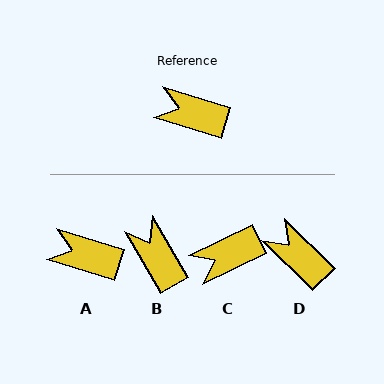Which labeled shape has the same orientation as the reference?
A.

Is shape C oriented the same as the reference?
No, it is off by about 44 degrees.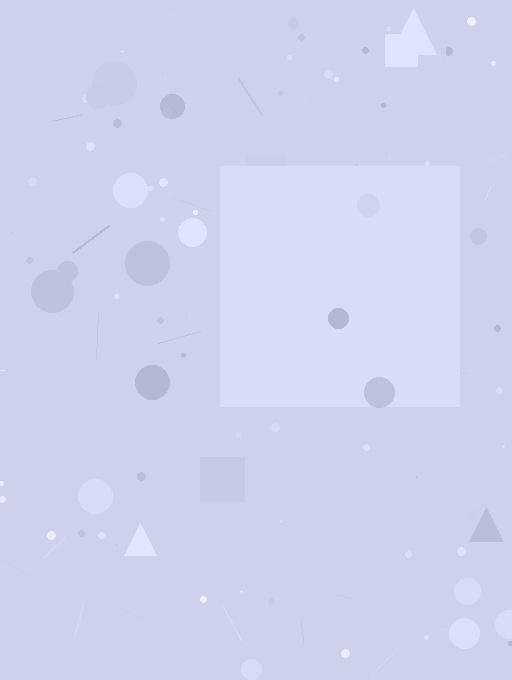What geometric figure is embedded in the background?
A square is embedded in the background.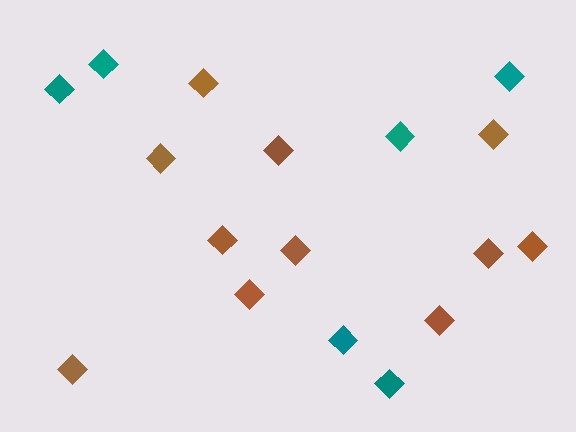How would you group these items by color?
There are 2 groups: one group of brown diamonds (11) and one group of teal diamonds (6).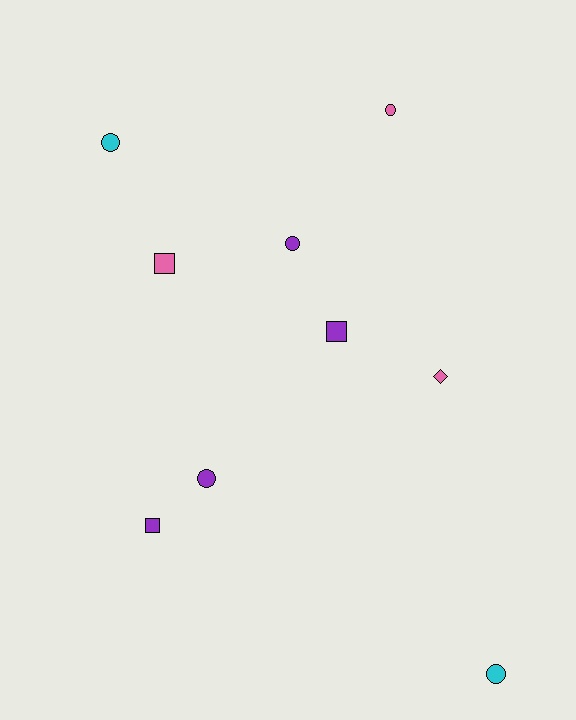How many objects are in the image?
There are 9 objects.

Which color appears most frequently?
Purple, with 4 objects.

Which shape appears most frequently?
Circle, with 5 objects.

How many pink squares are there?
There is 1 pink square.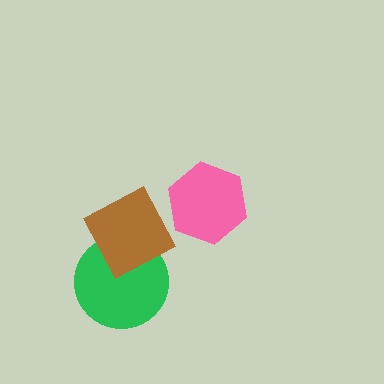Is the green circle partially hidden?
Yes, it is partially covered by another shape.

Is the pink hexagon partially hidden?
No, no other shape covers it.